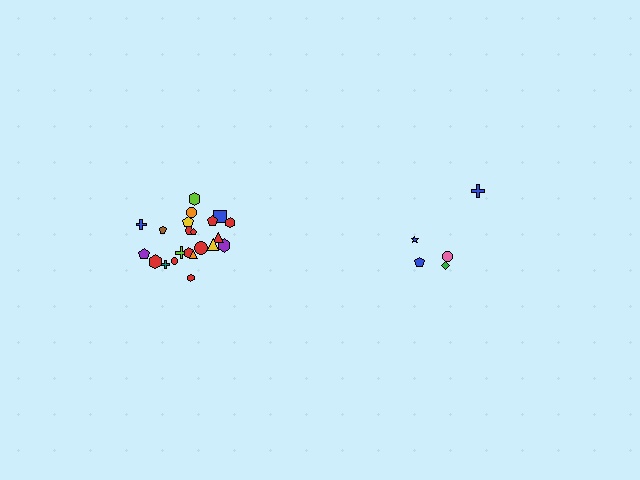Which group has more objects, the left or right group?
The left group.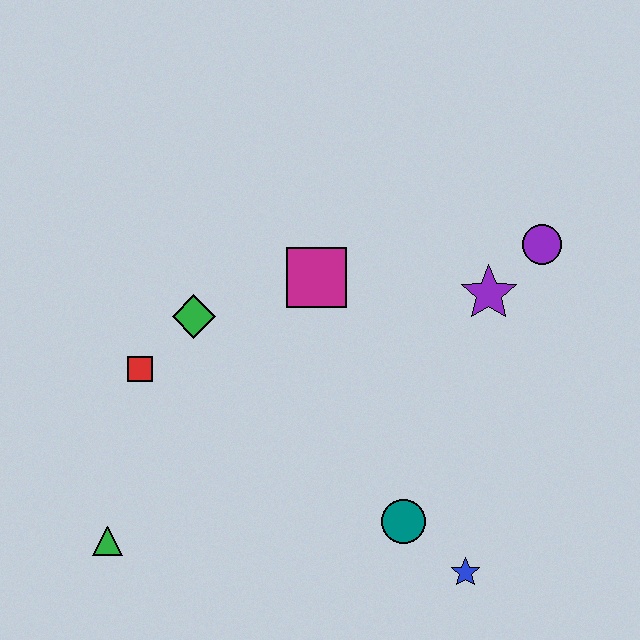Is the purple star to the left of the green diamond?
No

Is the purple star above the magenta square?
No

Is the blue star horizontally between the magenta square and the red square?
No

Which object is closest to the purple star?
The purple circle is closest to the purple star.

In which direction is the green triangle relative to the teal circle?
The green triangle is to the left of the teal circle.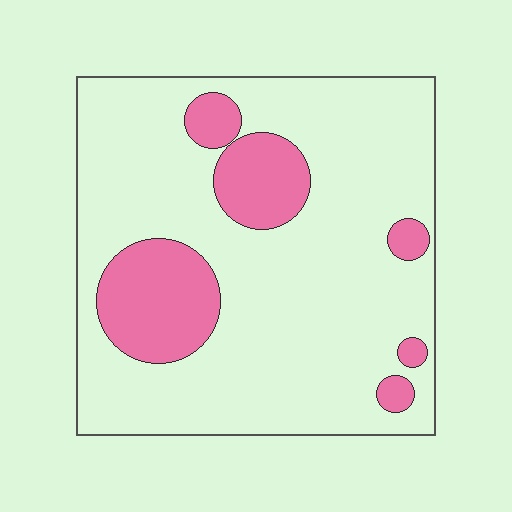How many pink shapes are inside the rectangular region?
6.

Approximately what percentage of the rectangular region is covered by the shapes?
Approximately 20%.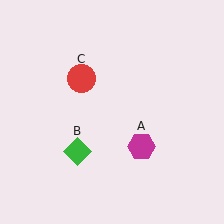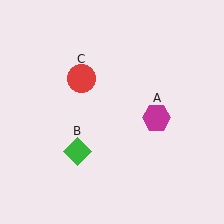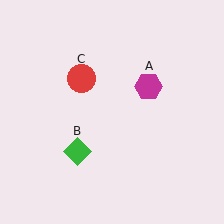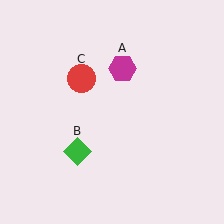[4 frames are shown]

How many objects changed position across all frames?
1 object changed position: magenta hexagon (object A).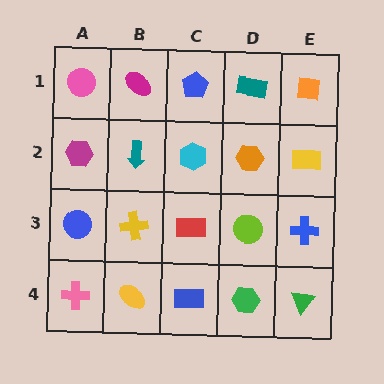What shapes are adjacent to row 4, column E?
A blue cross (row 3, column E), a green hexagon (row 4, column D).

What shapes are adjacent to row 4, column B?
A yellow cross (row 3, column B), a pink cross (row 4, column A), a blue rectangle (row 4, column C).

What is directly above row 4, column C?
A red rectangle.